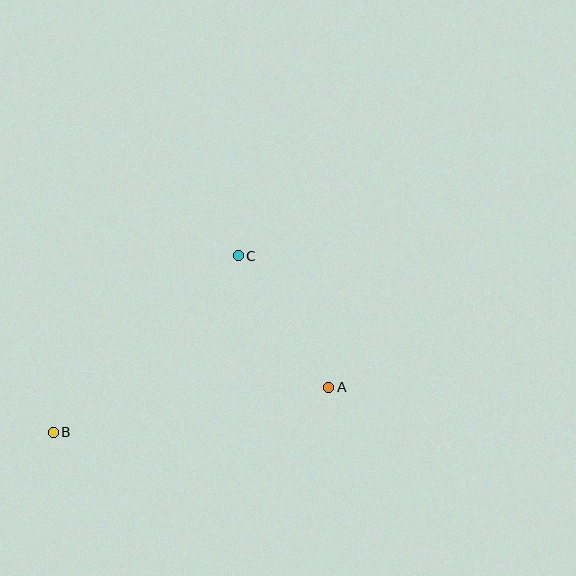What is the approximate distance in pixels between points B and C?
The distance between B and C is approximately 256 pixels.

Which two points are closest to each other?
Points A and C are closest to each other.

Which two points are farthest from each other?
Points A and B are farthest from each other.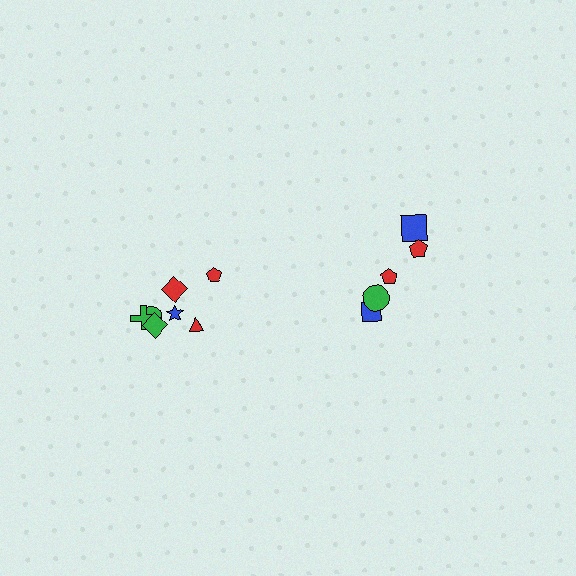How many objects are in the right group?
There are 5 objects.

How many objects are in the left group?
There are 7 objects.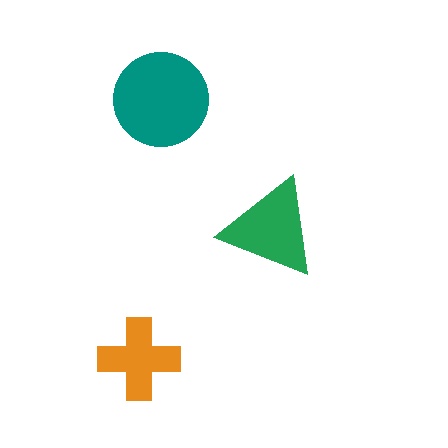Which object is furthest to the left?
The orange cross is leftmost.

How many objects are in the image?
There are 3 objects in the image.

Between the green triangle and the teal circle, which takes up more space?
The teal circle.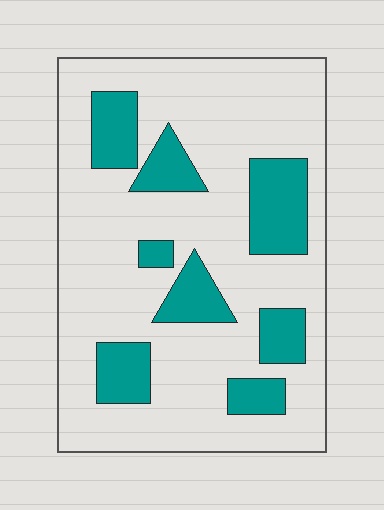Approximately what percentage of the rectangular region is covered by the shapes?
Approximately 25%.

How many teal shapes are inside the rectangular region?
8.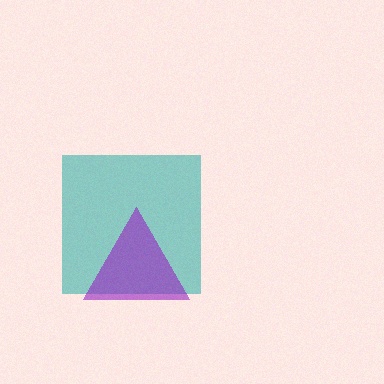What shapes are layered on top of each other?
The layered shapes are: a teal square, a purple triangle.